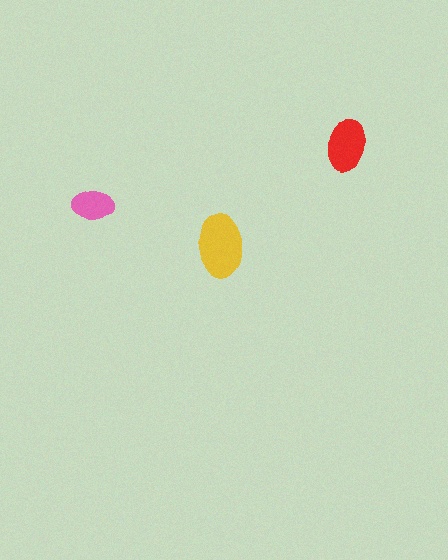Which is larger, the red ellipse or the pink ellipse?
The red one.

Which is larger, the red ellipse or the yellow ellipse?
The yellow one.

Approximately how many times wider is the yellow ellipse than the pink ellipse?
About 1.5 times wider.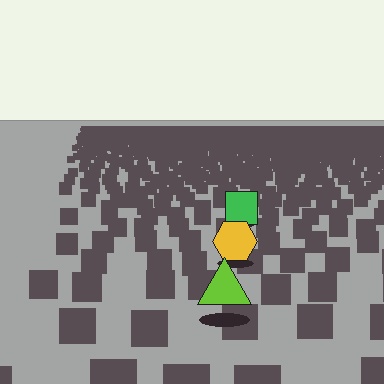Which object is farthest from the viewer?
The green square is farthest from the viewer. It appears smaller and the ground texture around it is denser.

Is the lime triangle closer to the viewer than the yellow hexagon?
Yes. The lime triangle is closer — you can tell from the texture gradient: the ground texture is coarser near it.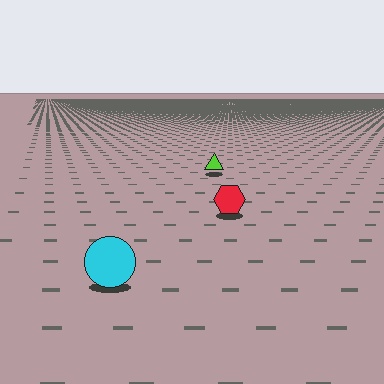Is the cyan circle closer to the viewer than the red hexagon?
Yes. The cyan circle is closer — you can tell from the texture gradient: the ground texture is coarser near it.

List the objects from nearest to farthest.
From nearest to farthest: the cyan circle, the red hexagon, the lime triangle.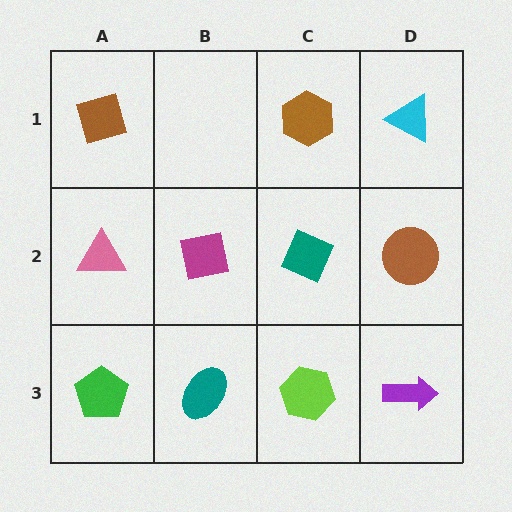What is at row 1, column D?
A cyan triangle.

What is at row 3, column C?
A lime hexagon.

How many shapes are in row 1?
3 shapes.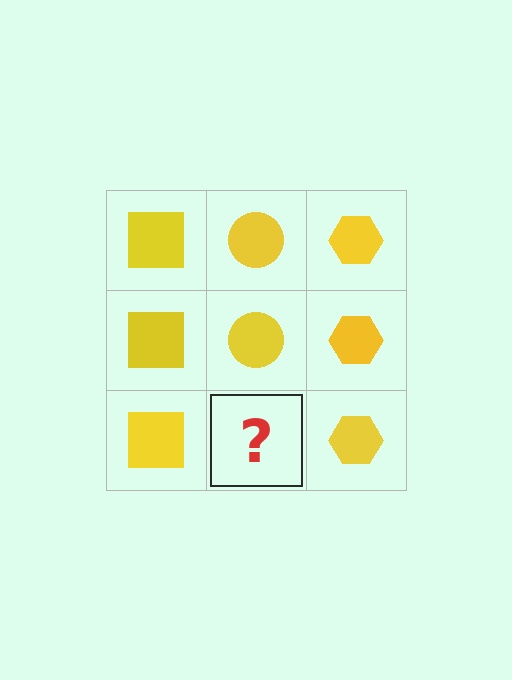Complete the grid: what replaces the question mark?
The question mark should be replaced with a yellow circle.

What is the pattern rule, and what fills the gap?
The rule is that each column has a consistent shape. The gap should be filled with a yellow circle.